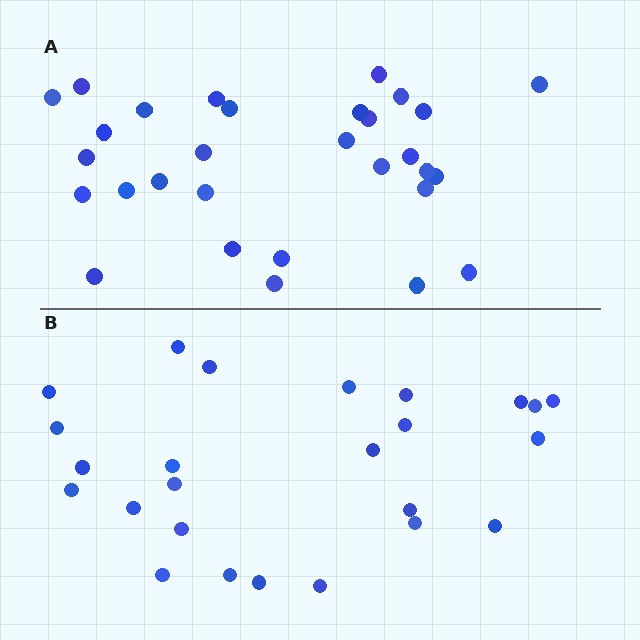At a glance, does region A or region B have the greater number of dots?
Region A (the top region) has more dots.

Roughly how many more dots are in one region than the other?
Region A has about 5 more dots than region B.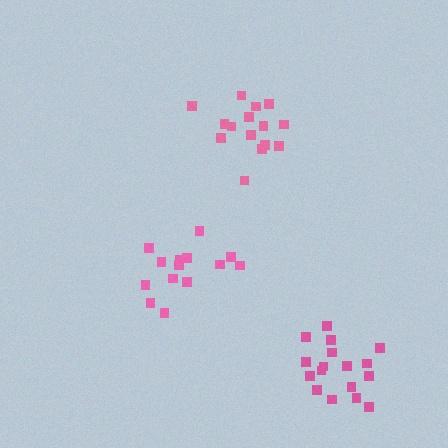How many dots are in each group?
Group 1: 14 dots, Group 2: 15 dots, Group 3: 17 dots (46 total).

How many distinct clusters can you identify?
There are 3 distinct clusters.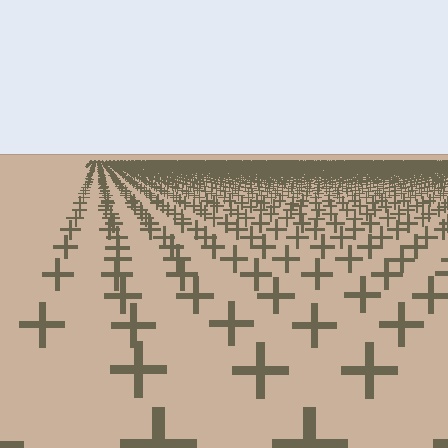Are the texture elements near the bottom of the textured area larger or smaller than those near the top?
Larger. Near the bottom, elements are closer to the viewer and appear at a bigger on-screen size.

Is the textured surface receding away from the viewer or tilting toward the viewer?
The surface is receding away from the viewer. Texture elements get smaller and denser toward the top.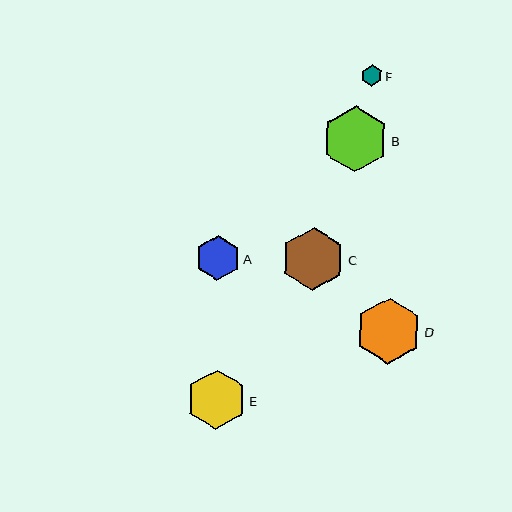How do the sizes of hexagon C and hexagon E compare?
Hexagon C and hexagon E are approximately the same size.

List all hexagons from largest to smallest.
From largest to smallest: D, B, C, E, A, F.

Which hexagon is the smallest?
Hexagon F is the smallest with a size of approximately 21 pixels.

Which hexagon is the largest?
Hexagon D is the largest with a size of approximately 66 pixels.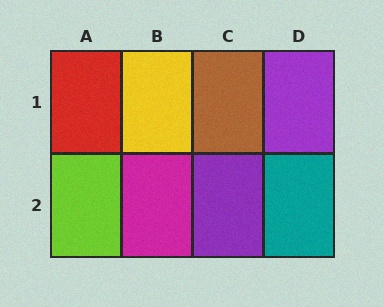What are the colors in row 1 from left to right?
Red, yellow, brown, purple.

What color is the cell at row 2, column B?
Magenta.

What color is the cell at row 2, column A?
Lime.